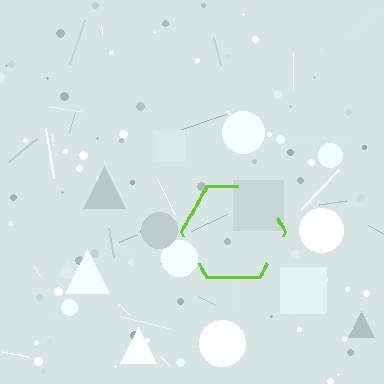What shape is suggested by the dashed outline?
The dashed outline suggests a hexagon.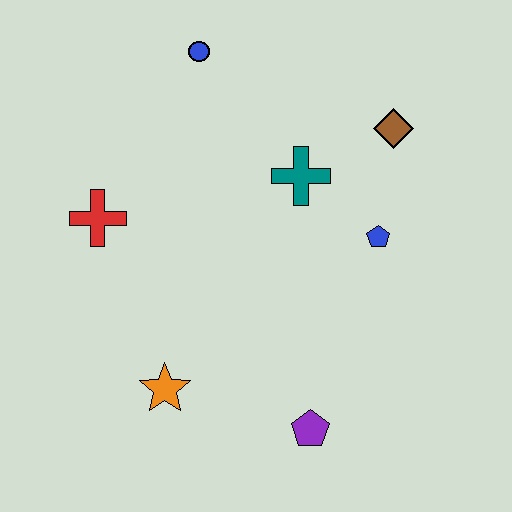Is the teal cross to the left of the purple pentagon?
Yes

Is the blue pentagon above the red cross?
No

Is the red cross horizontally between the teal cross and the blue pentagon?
No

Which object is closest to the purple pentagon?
The orange star is closest to the purple pentagon.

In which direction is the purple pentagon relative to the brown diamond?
The purple pentagon is below the brown diamond.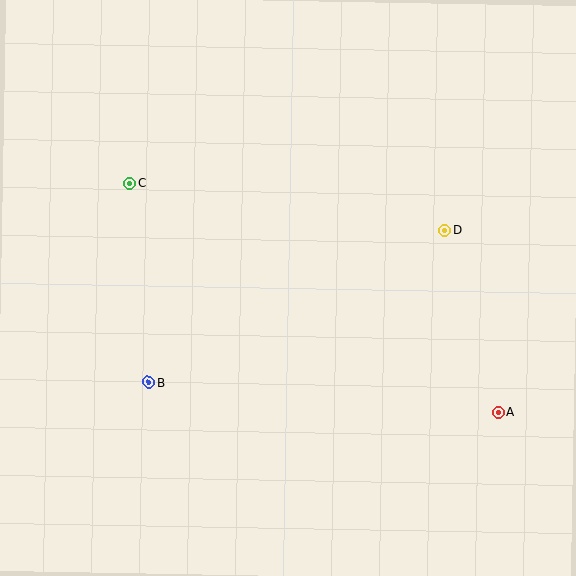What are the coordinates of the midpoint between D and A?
The midpoint between D and A is at (471, 321).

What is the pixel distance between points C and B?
The distance between C and B is 200 pixels.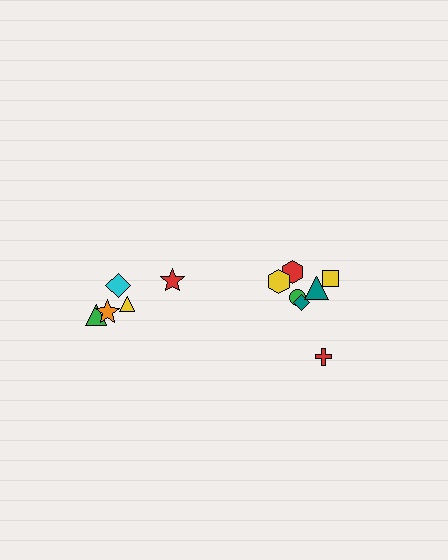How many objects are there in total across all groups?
There are 12 objects.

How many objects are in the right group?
There are 7 objects.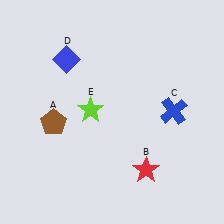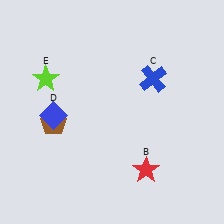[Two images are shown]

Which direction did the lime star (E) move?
The lime star (E) moved left.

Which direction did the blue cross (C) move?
The blue cross (C) moved up.